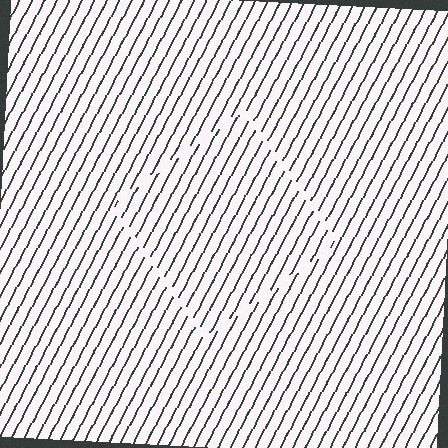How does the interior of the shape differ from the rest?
The interior of the shape contains the same grating, shifted by half a period — the contour is defined by the phase discontinuity where line-ends from the inner and outer gratings abut.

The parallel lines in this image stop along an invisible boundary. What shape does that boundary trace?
An illusory square. The interior of the shape contains the same grating, shifted by half a period — the contour is defined by the phase discontinuity where line-ends from the inner and outer gratings abut.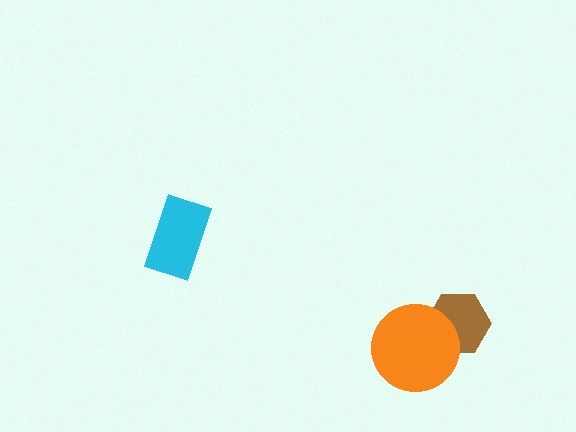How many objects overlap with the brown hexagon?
1 object overlaps with the brown hexagon.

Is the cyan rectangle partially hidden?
No, no other shape covers it.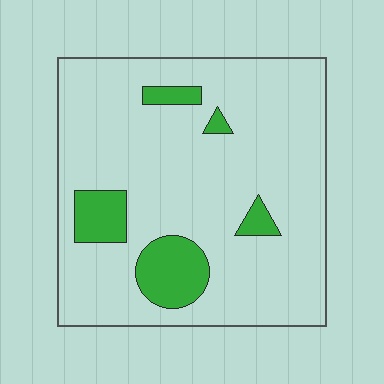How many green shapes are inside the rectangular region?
5.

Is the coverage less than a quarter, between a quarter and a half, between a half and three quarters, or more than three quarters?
Less than a quarter.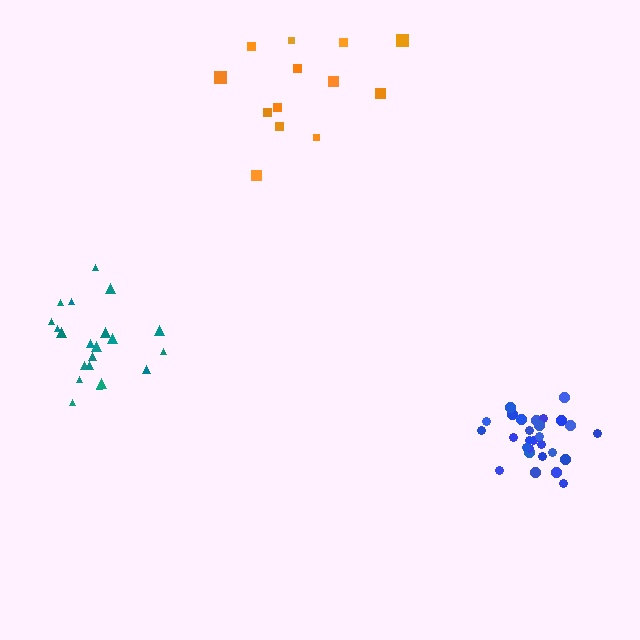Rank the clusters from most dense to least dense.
blue, teal, orange.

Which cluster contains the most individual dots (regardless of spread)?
Blue (28).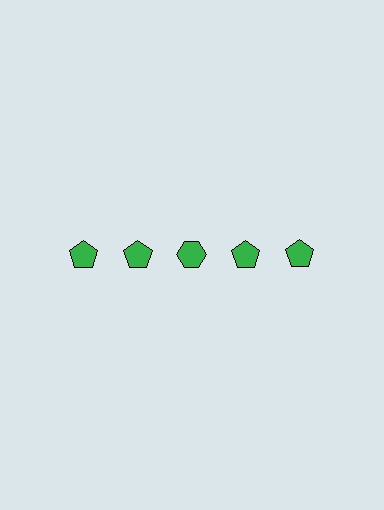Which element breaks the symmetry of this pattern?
The green hexagon in the top row, center column breaks the symmetry. All other shapes are green pentagons.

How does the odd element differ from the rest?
It has a different shape: hexagon instead of pentagon.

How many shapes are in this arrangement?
There are 5 shapes arranged in a grid pattern.